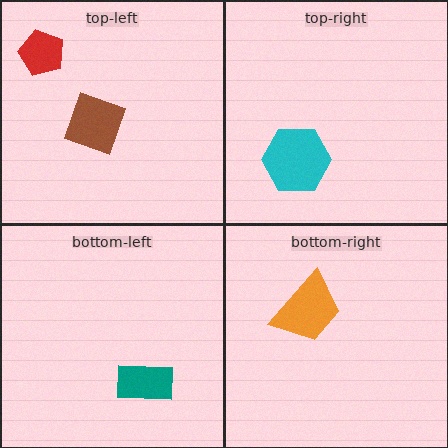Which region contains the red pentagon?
The top-left region.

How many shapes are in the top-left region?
2.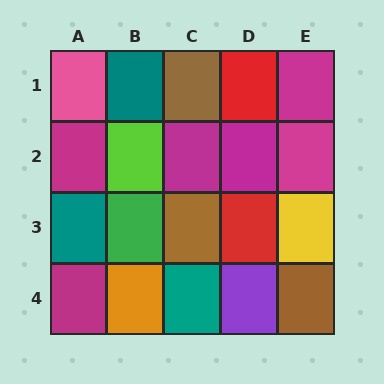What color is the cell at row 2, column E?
Magenta.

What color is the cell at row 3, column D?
Red.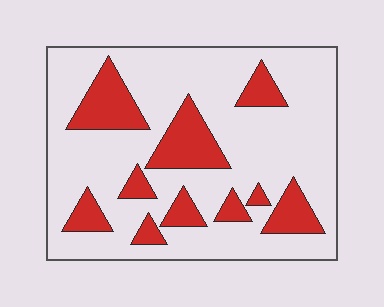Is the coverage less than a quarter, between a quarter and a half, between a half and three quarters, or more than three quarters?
Less than a quarter.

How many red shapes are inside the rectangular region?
10.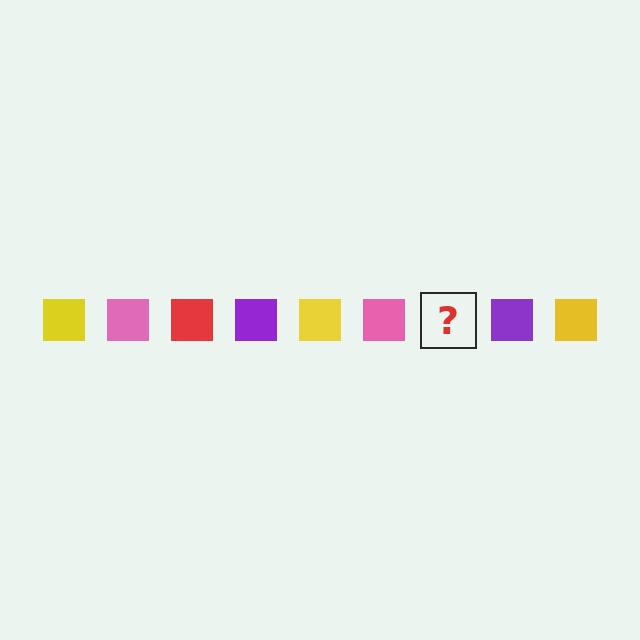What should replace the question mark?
The question mark should be replaced with a red square.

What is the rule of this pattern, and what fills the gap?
The rule is that the pattern cycles through yellow, pink, red, purple squares. The gap should be filled with a red square.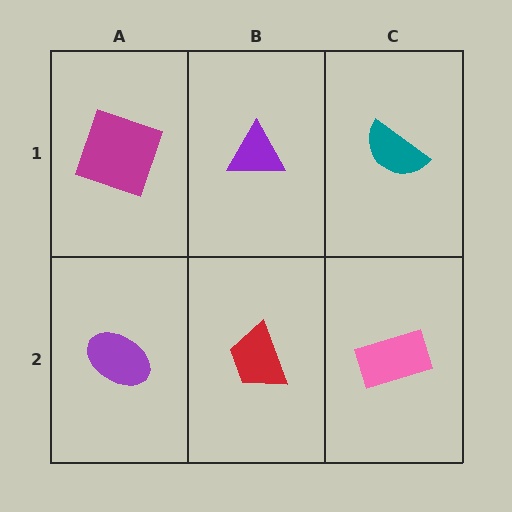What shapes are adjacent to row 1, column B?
A red trapezoid (row 2, column B), a magenta square (row 1, column A), a teal semicircle (row 1, column C).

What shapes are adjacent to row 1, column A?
A purple ellipse (row 2, column A), a purple triangle (row 1, column B).